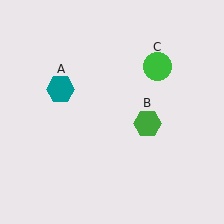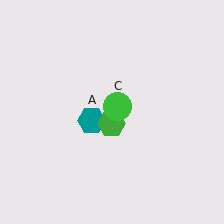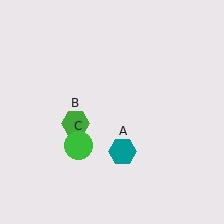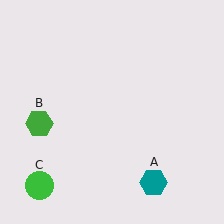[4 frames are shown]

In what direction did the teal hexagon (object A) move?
The teal hexagon (object A) moved down and to the right.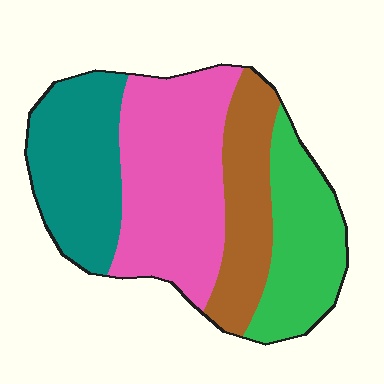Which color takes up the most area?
Pink, at roughly 35%.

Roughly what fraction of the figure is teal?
Teal takes up about one quarter (1/4) of the figure.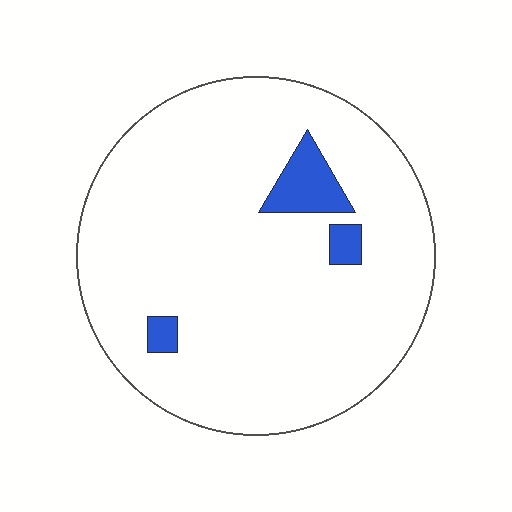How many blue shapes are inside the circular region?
3.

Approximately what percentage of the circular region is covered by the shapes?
Approximately 5%.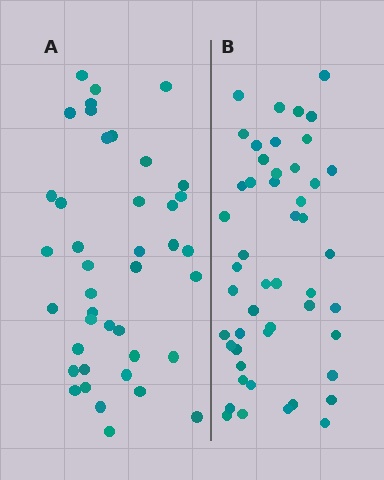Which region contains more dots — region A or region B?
Region B (the right region) has more dots.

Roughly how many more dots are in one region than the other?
Region B has roughly 8 or so more dots than region A.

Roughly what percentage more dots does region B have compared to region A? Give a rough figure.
About 20% more.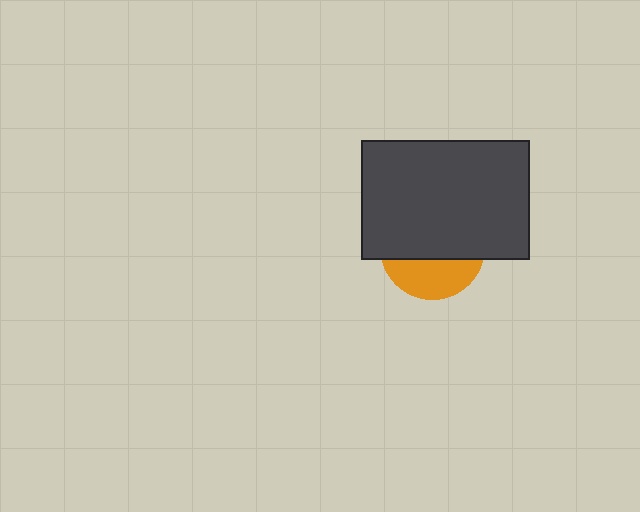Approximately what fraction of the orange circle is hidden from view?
Roughly 64% of the orange circle is hidden behind the dark gray rectangle.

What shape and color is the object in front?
The object in front is a dark gray rectangle.